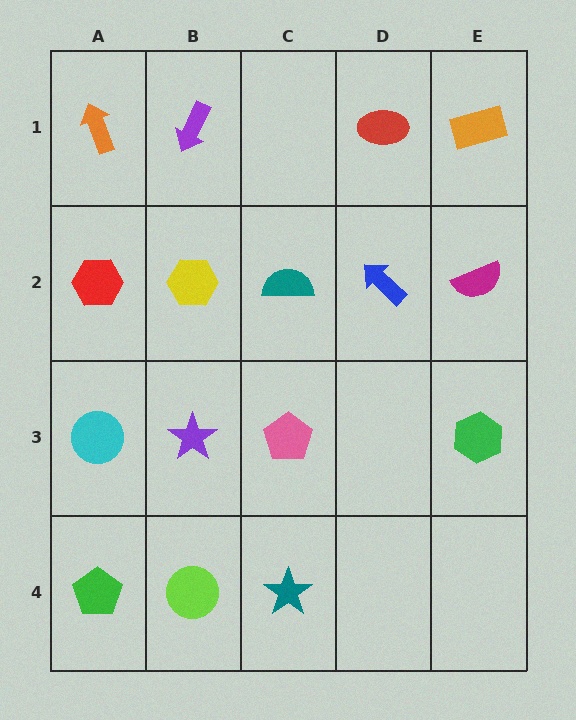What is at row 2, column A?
A red hexagon.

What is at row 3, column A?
A cyan circle.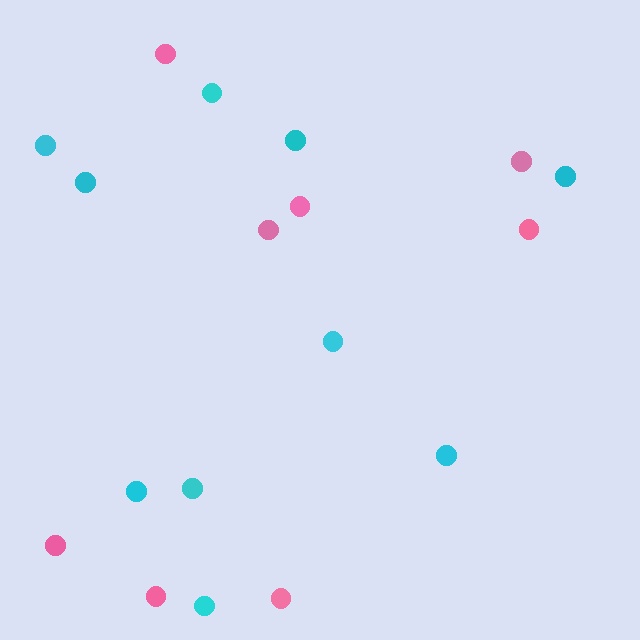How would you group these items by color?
There are 2 groups: one group of pink circles (8) and one group of cyan circles (10).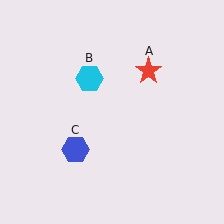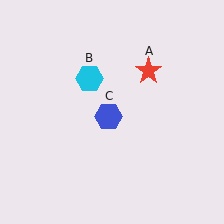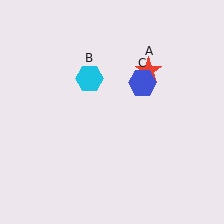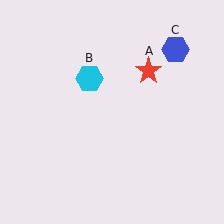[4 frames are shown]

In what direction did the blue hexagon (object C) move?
The blue hexagon (object C) moved up and to the right.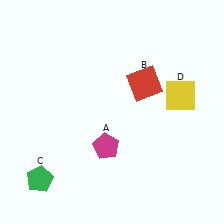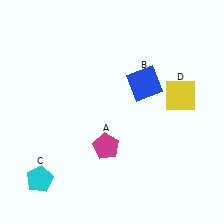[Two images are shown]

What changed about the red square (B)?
In Image 1, B is red. In Image 2, it changed to blue.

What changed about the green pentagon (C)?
In Image 1, C is green. In Image 2, it changed to cyan.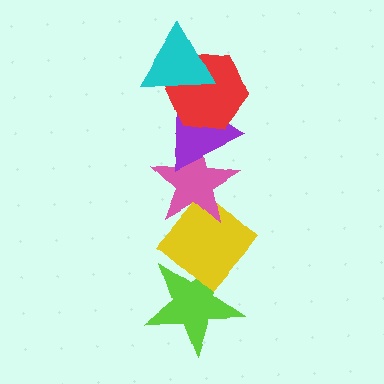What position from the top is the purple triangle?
The purple triangle is 3rd from the top.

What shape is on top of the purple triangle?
The red hexagon is on top of the purple triangle.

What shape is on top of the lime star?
The yellow diamond is on top of the lime star.